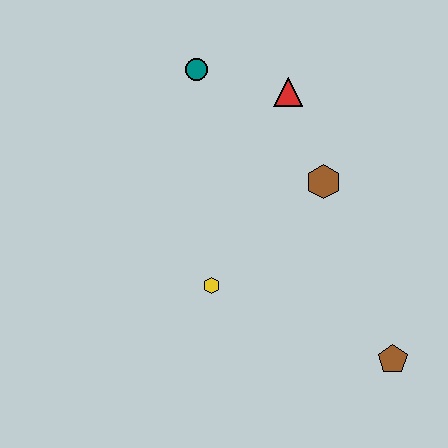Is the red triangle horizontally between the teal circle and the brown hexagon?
Yes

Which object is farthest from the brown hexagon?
The brown pentagon is farthest from the brown hexagon.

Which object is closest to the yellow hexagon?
The brown hexagon is closest to the yellow hexagon.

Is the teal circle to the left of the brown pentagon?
Yes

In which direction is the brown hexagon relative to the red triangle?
The brown hexagon is below the red triangle.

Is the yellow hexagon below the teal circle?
Yes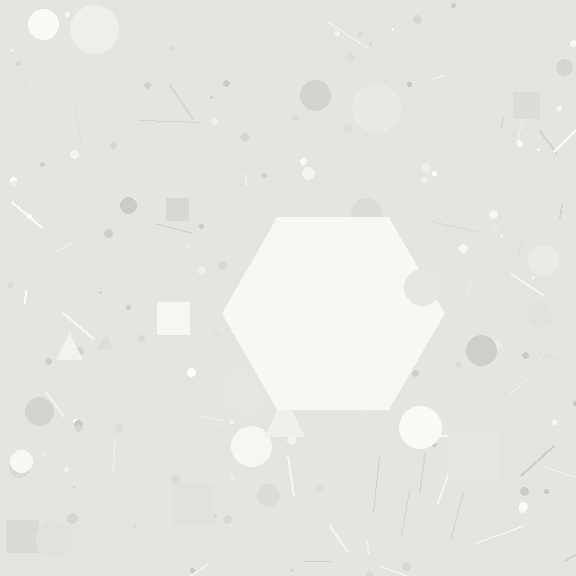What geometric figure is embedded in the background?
A hexagon is embedded in the background.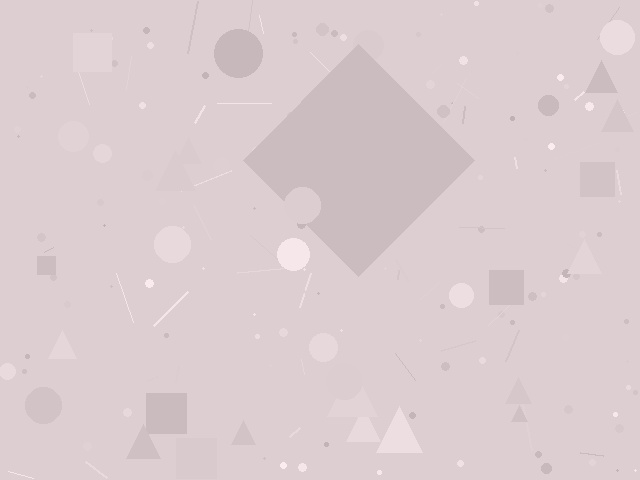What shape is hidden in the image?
A diamond is hidden in the image.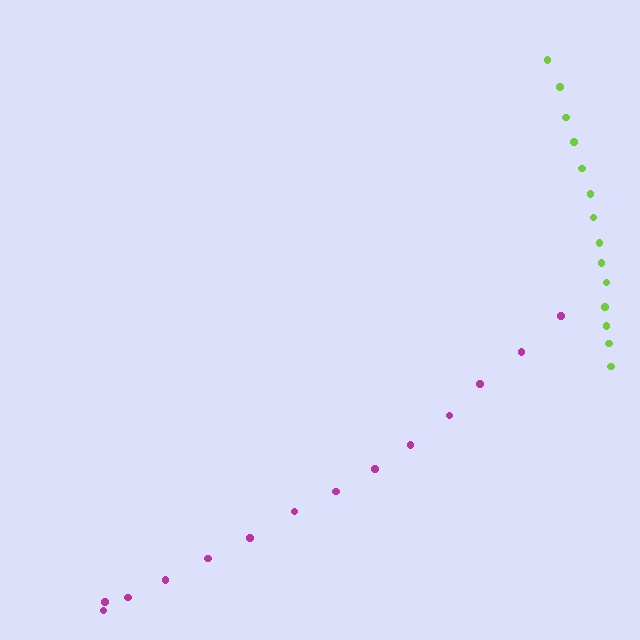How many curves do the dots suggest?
There are 2 distinct paths.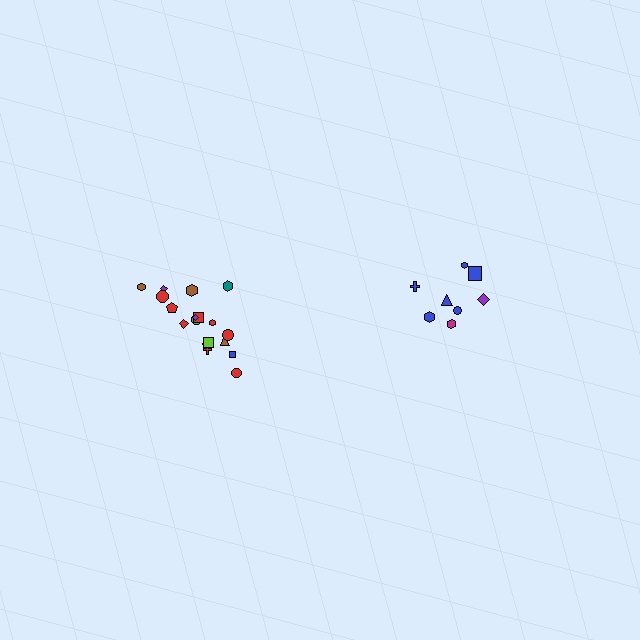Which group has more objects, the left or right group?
The left group.